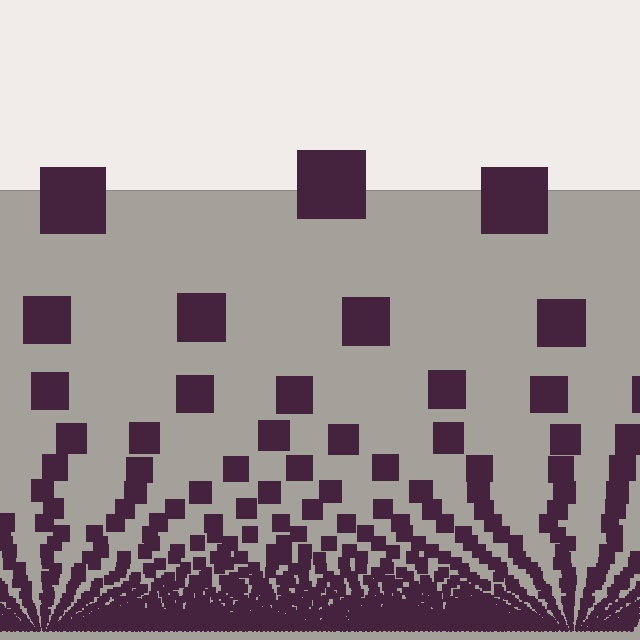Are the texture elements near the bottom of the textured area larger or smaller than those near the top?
Smaller. The gradient is inverted — elements near the bottom are smaller and denser.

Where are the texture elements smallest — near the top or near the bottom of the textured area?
Near the bottom.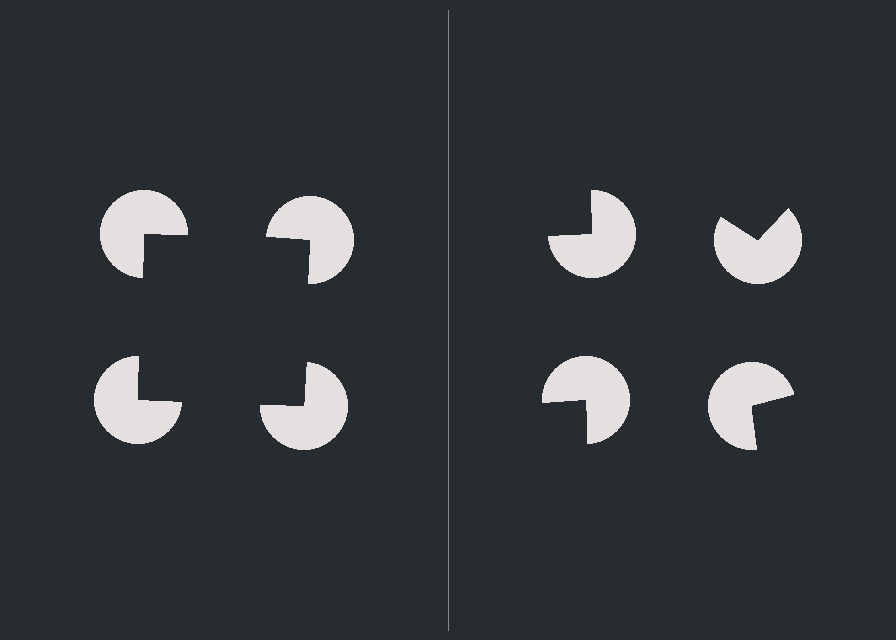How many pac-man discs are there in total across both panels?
8 — 4 on each side.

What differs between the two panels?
The pac-man discs are positioned identically on both sides; only the wedge orientations differ. On the left they align to a square; on the right they are misaligned.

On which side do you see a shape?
An illusory square appears on the left side. On the right side the wedge cuts are rotated, so no coherent shape forms.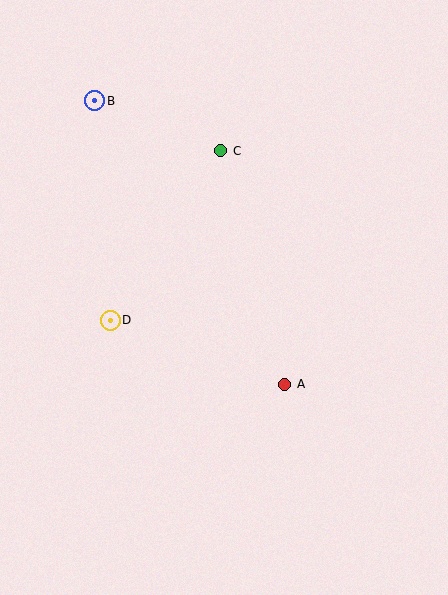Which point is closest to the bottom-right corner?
Point A is closest to the bottom-right corner.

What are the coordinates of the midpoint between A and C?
The midpoint between A and C is at (253, 267).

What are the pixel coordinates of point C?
Point C is at (221, 151).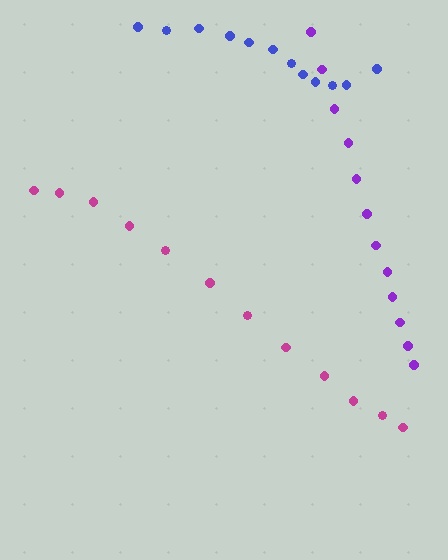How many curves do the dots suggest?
There are 3 distinct paths.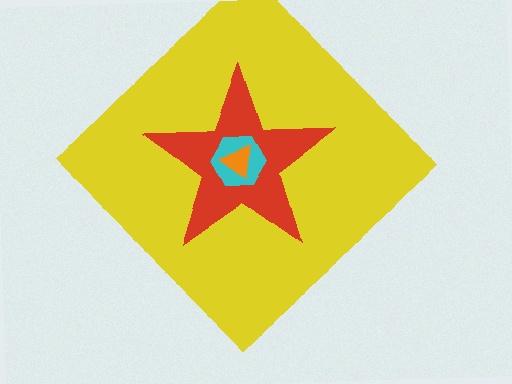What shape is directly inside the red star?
The cyan hexagon.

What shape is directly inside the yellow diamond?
The red star.